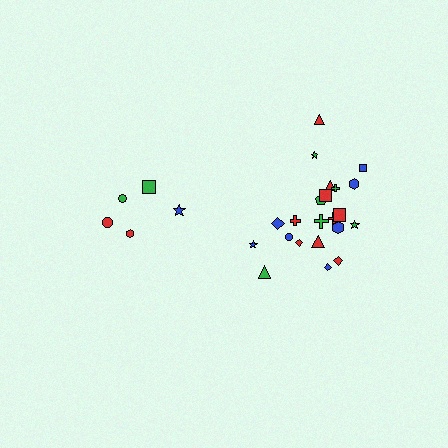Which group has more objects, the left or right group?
The right group.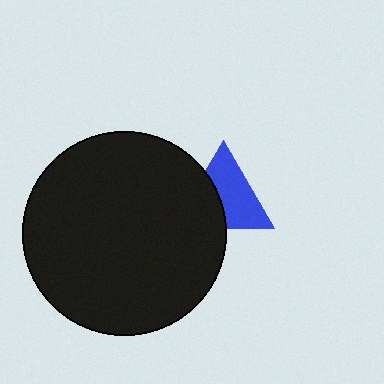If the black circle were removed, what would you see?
You would see the complete blue triangle.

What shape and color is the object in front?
The object in front is a black circle.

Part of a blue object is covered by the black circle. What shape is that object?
It is a triangle.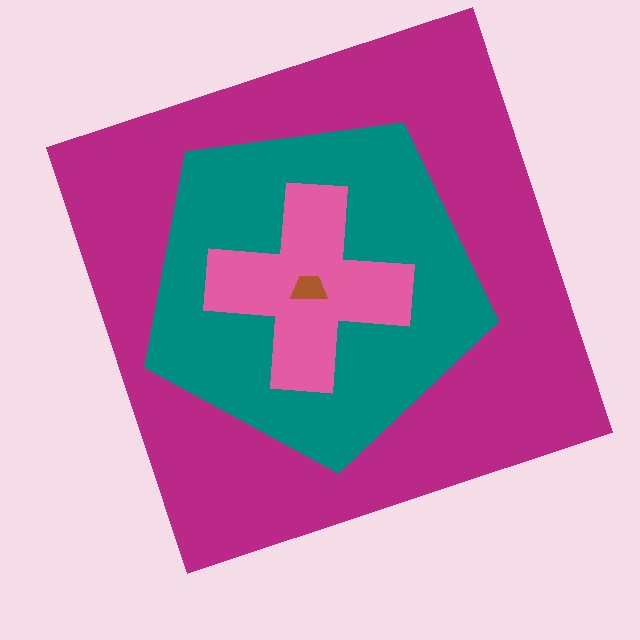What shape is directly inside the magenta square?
The teal pentagon.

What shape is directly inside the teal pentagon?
The pink cross.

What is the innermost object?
The brown trapezoid.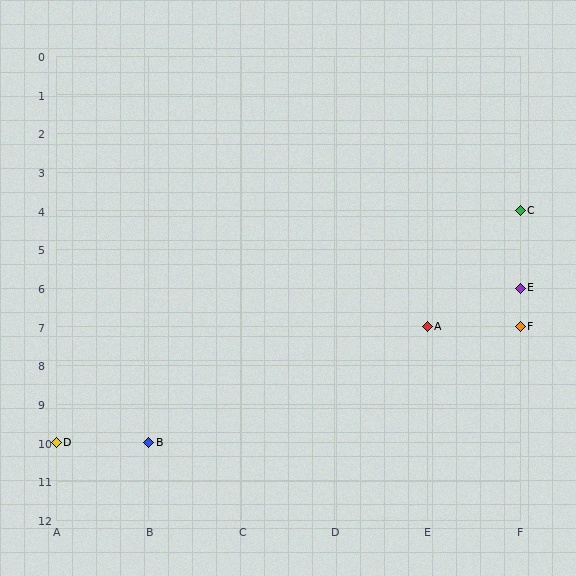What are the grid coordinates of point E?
Point E is at grid coordinates (F, 6).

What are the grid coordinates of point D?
Point D is at grid coordinates (A, 10).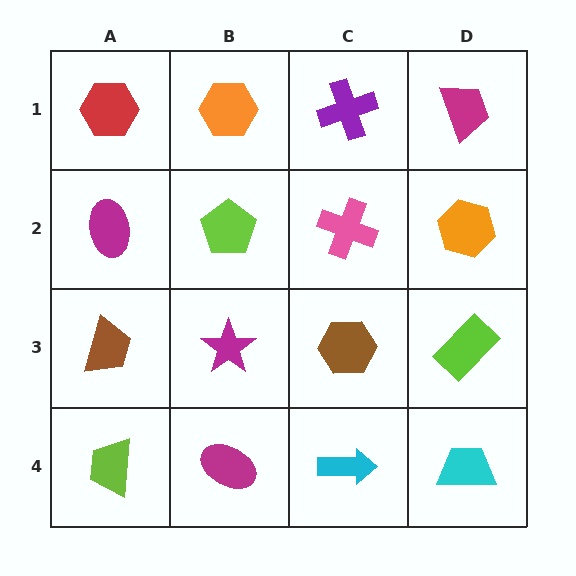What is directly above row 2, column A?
A red hexagon.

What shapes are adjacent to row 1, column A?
A magenta ellipse (row 2, column A), an orange hexagon (row 1, column B).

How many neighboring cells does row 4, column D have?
2.